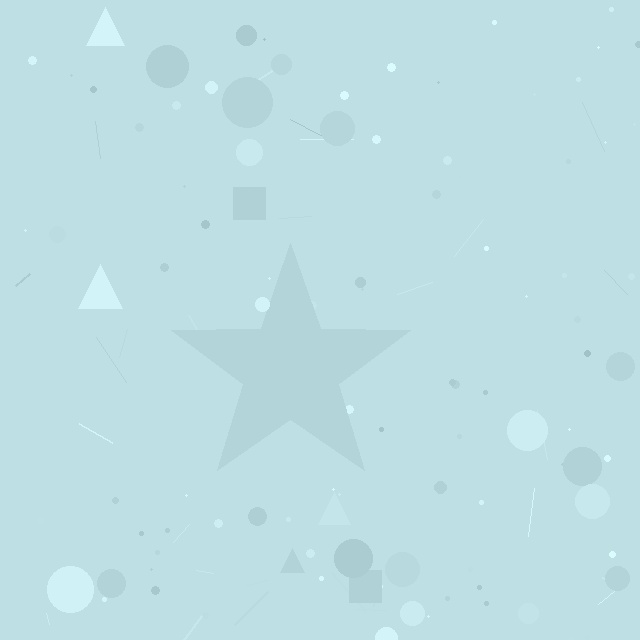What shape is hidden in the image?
A star is hidden in the image.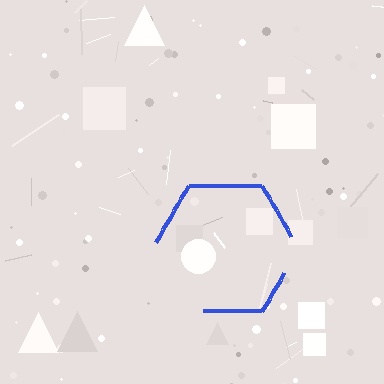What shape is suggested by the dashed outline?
The dashed outline suggests a hexagon.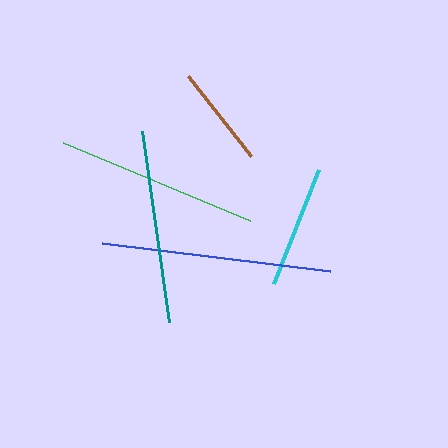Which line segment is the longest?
The blue line is the longest at approximately 230 pixels.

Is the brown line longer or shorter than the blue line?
The blue line is longer than the brown line.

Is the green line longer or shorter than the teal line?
The green line is longer than the teal line.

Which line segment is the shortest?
The brown line is the shortest at approximately 101 pixels.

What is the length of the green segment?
The green segment is approximately 203 pixels long.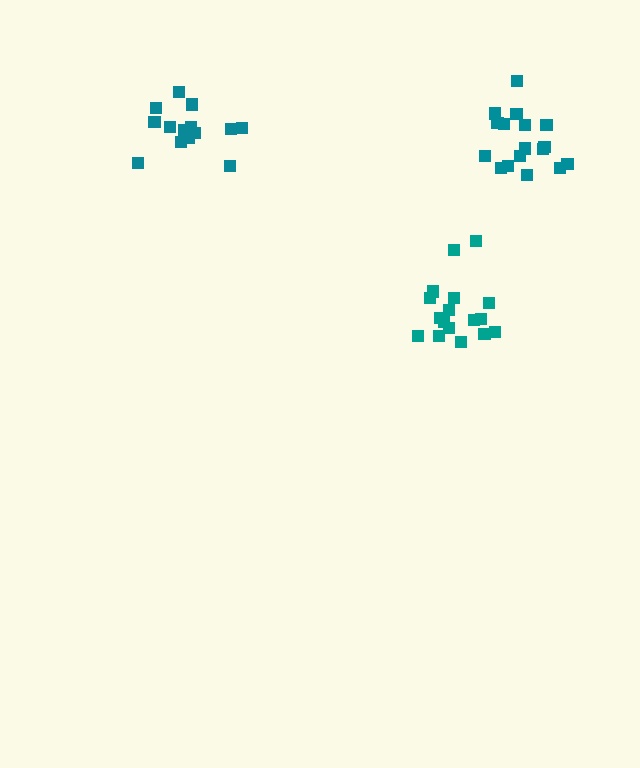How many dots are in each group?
Group 1: 18 dots, Group 2: 14 dots, Group 3: 17 dots (49 total).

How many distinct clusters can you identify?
There are 3 distinct clusters.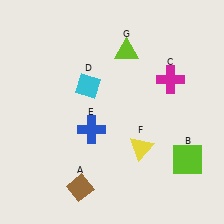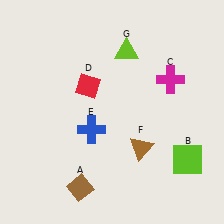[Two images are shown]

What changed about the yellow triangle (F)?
In Image 1, F is yellow. In Image 2, it changed to brown.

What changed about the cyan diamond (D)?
In Image 1, D is cyan. In Image 2, it changed to red.